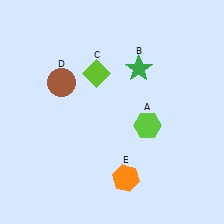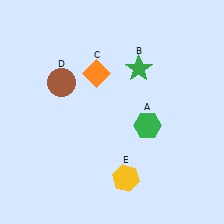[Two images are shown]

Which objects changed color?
A changed from lime to green. C changed from lime to orange. E changed from orange to yellow.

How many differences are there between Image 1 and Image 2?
There are 3 differences between the two images.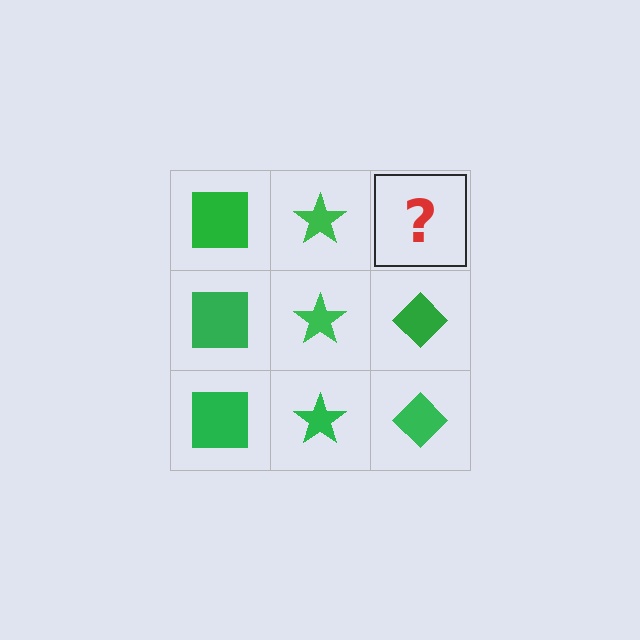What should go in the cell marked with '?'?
The missing cell should contain a green diamond.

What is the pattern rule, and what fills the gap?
The rule is that each column has a consistent shape. The gap should be filled with a green diamond.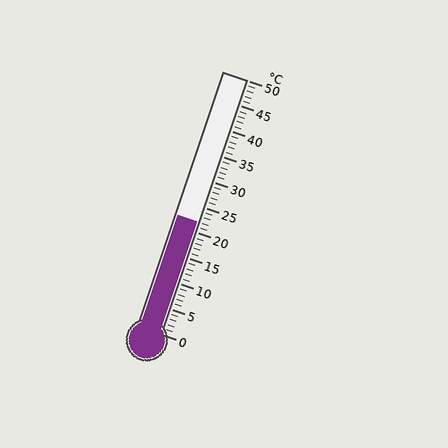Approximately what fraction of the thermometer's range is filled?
The thermometer is filled to approximately 45% of its range.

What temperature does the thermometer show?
The thermometer shows approximately 22°C.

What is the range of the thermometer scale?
The thermometer scale ranges from 0°C to 50°C.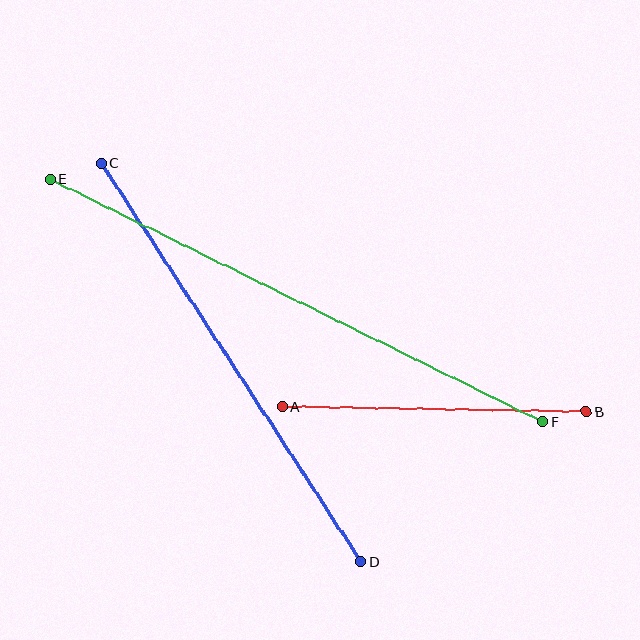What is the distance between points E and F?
The distance is approximately 549 pixels.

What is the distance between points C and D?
The distance is approximately 476 pixels.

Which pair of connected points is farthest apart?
Points E and F are farthest apart.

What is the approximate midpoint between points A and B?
The midpoint is at approximately (434, 409) pixels.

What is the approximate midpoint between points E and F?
The midpoint is at approximately (297, 301) pixels.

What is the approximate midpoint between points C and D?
The midpoint is at approximately (231, 363) pixels.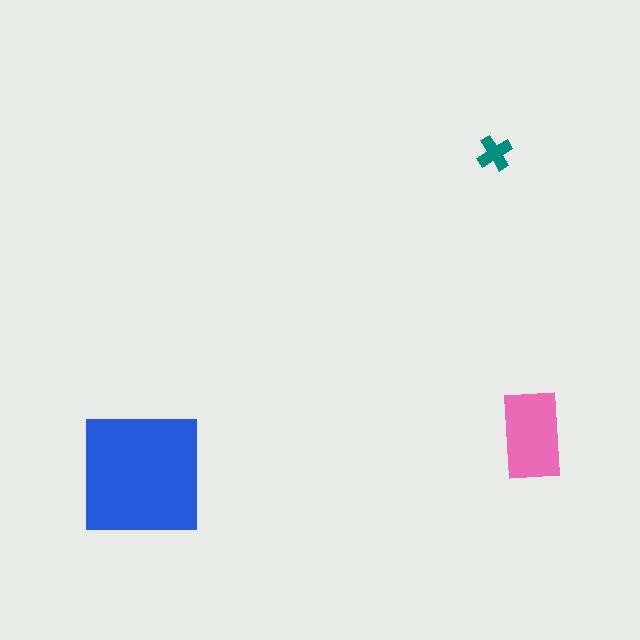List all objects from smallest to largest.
The teal cross, the pink rectangle, the blue square.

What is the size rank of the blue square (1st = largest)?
1st.